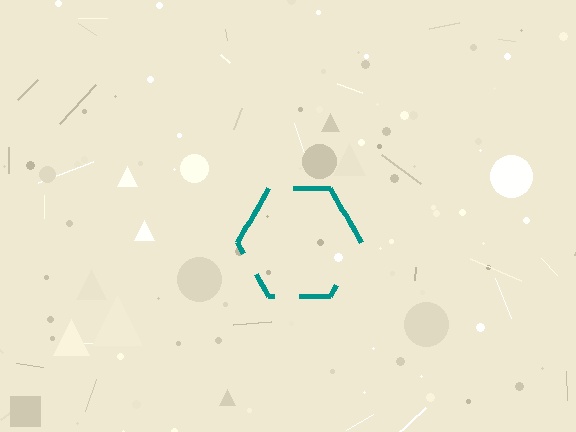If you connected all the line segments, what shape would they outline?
They would outline a hexagon.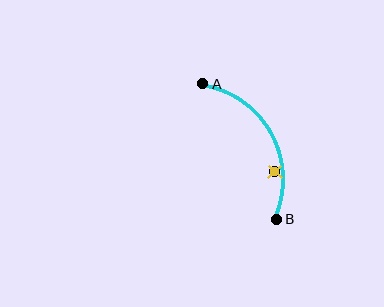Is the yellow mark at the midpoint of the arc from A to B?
No — the yellow mark does not lie on the arc at all. It sits slightly inside the curve.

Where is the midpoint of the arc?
The arc midpoint is the point on the curve farthest from the straight line joining A and B. It sits to the right of that line.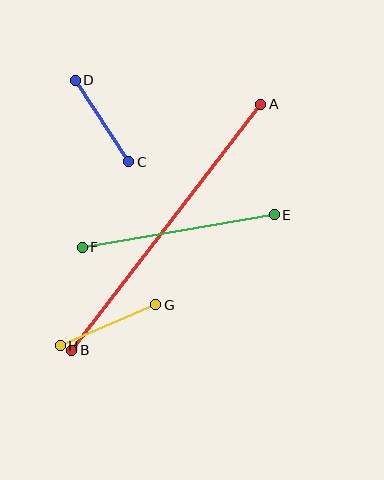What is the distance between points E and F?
The distance is approximately 195 pixels.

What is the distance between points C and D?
The distance is approximately 97 pixels.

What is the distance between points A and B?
The distance is approximately 310 pixels.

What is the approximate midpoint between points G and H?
The midpoint is at approximately (108, 326) pixels.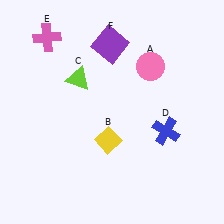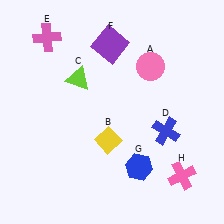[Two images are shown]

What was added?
A blue hexagon (G), a pink cross (H) were added in Image 2.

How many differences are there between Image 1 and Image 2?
There are 2 differences between the two images.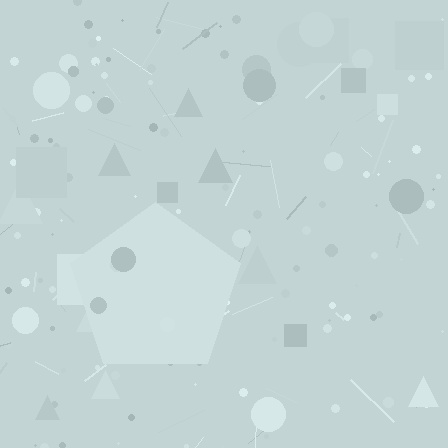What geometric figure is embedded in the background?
A pentagon is embedded in the background.